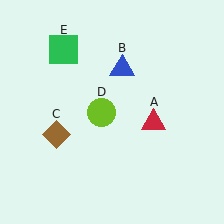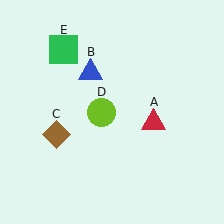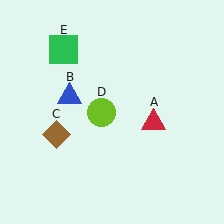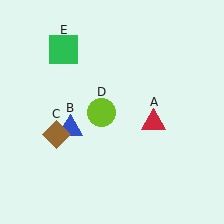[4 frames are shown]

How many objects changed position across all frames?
1 object changed position: blue triangle (object B).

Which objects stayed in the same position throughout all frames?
Red triangle (object A) and brown diamond (object C) and lime circle (object D) and green square (object E) remained stationary.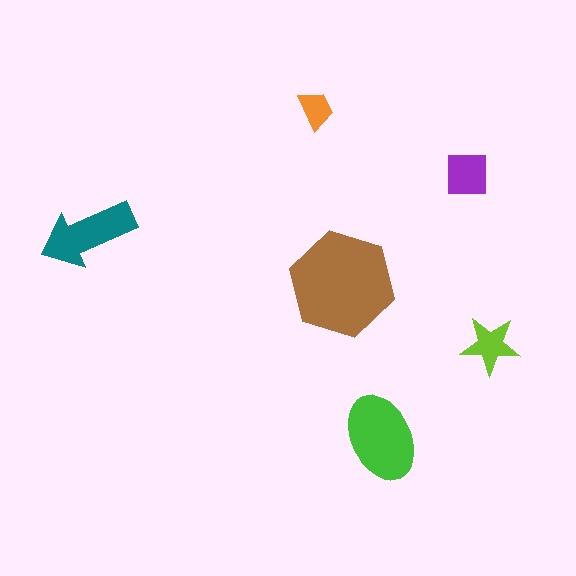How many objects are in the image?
There are 6 objects in the image.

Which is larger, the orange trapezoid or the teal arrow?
The teal arrow.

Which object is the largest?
The brown hexagon.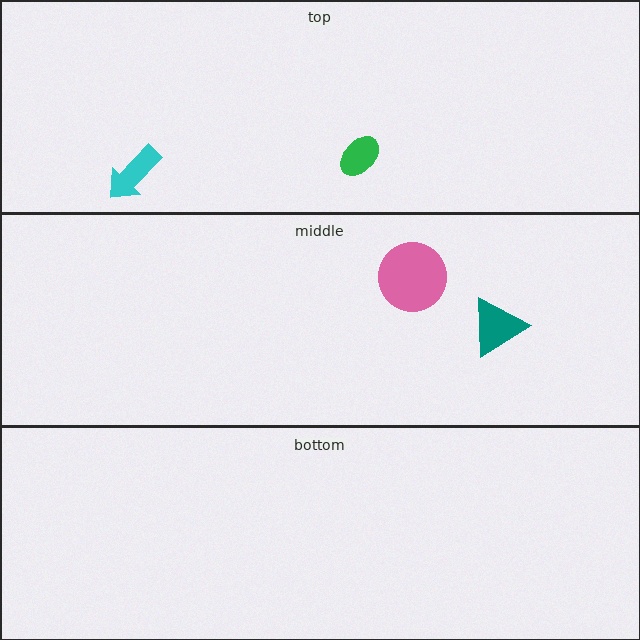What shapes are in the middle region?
The teal triangle, the pink circle.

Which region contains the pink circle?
The middle region.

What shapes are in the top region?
The cyan arrow, the green ellipse.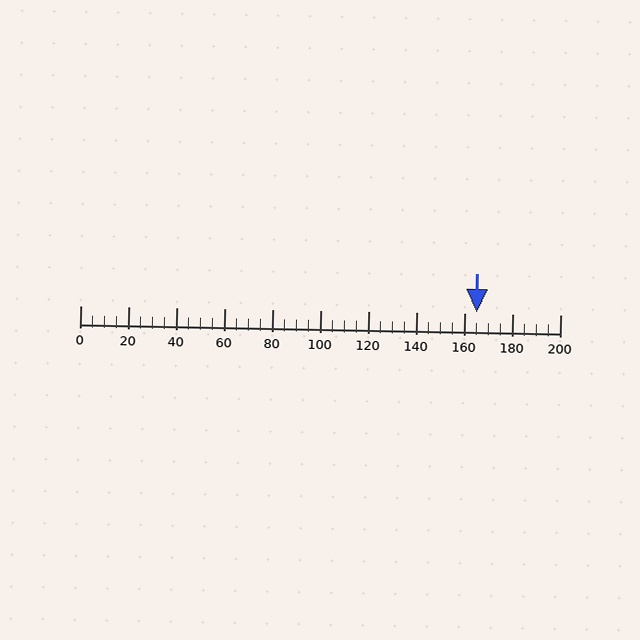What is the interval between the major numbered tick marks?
The major tick marks are spaced 20 units apart.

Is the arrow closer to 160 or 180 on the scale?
The arrow is closer to 160.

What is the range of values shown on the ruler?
The ruler shows values from 0 to 200.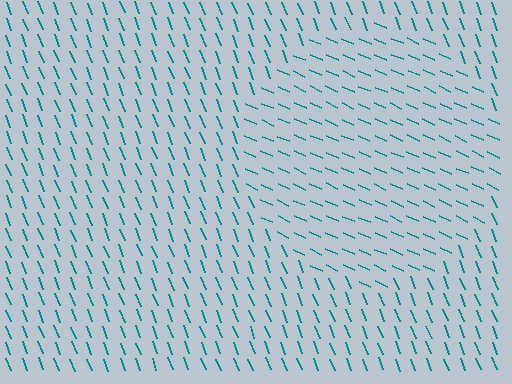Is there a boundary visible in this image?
Yes, there is a texture boundary formed by a change in line orientation.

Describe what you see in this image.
The image is filled with small teal line segments. A circle region in the image has lines oriented differently from the surrounding lines, creating a visible texture boundary.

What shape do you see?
I see a circle.